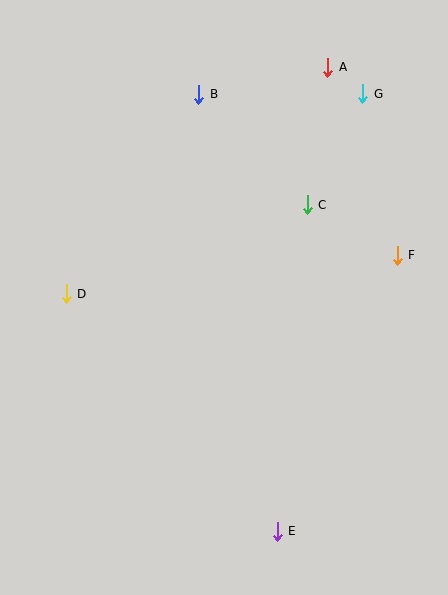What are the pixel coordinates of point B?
Point B is at (199, 94).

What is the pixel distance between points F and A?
The distance between F and A is 200 pixels.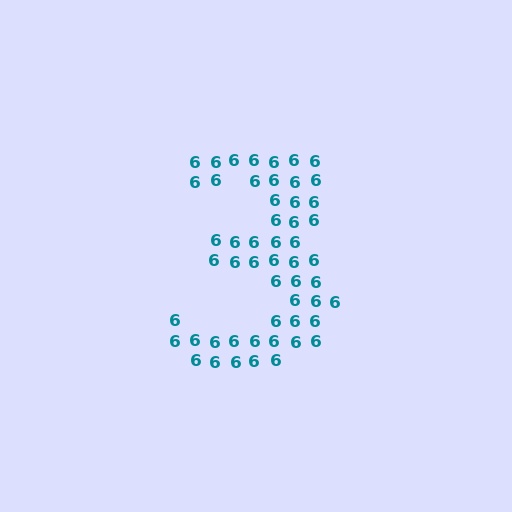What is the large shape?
The large shape is the digit 3.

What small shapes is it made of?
It is made of small digit 6's.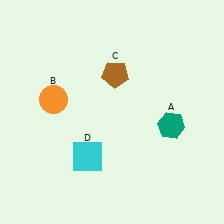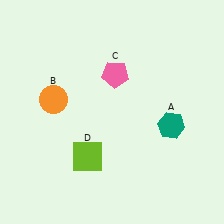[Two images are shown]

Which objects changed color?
C changed from brown to pink. D changed from cyan to lime.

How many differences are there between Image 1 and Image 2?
There are 2 differences between the two images.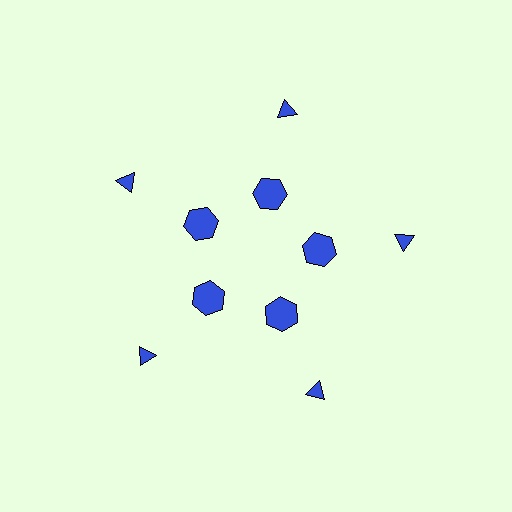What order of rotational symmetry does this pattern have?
This pattern has 5-fold rotational symmetry.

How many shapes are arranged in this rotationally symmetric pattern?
There are 10 shapes, arranged in 5 groups of 2.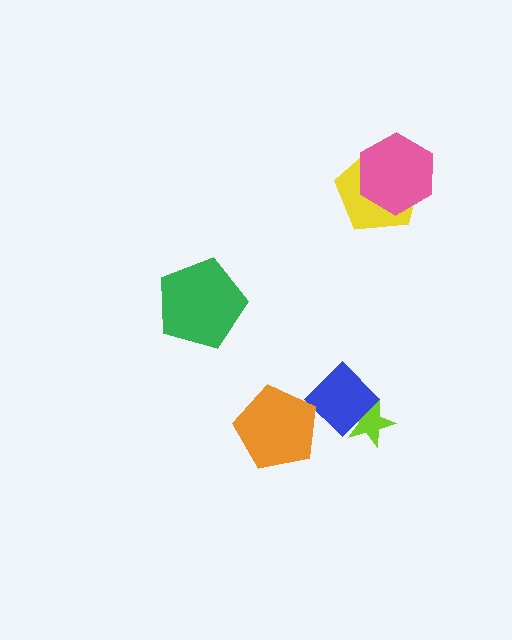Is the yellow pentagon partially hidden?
Yes, it is partially covered by another shape.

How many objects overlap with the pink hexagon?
1 object overlaps with the pink hexagon.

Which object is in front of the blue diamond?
The orange pentagon is in front of the blue diamond.